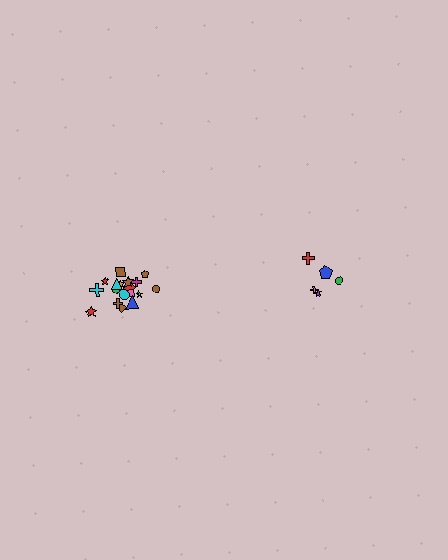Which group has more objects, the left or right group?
The left group.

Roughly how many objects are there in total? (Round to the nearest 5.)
Roughly 25 objects in total.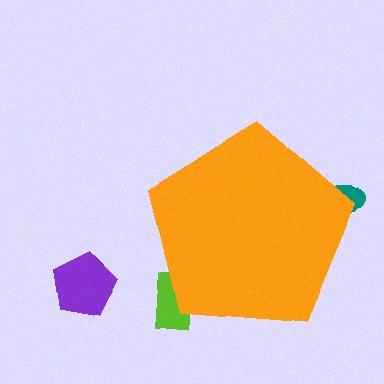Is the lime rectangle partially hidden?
Yes, the lime rectangle is partially hidden behind the orange pentagon.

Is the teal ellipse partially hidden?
Yes, the teal ellipse is partially hidden behind the orange pentagon.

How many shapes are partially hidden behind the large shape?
2 shapes are partially hidden.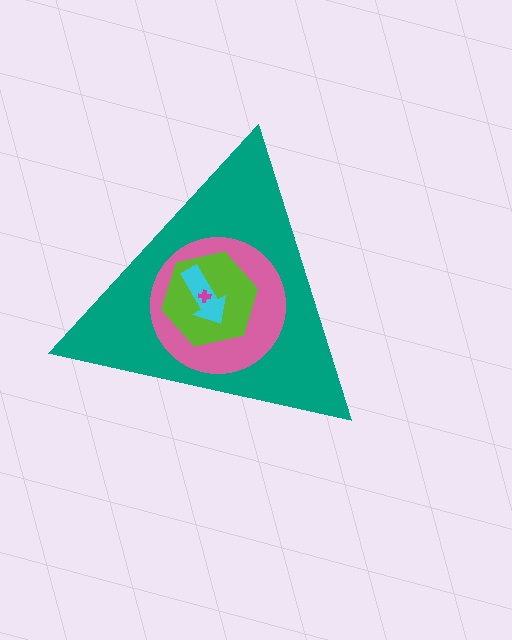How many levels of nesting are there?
5.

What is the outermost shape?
The teal triangle.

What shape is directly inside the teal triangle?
The pink circle.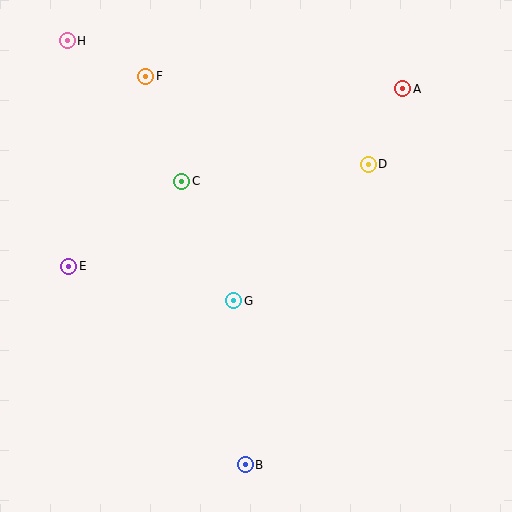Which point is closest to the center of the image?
Point G at (234, 301) is closest to the center.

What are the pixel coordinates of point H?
Point H is at (67, 41).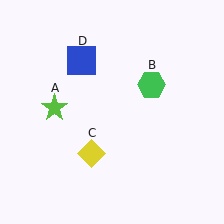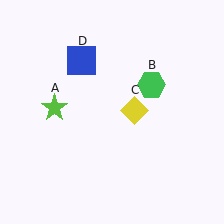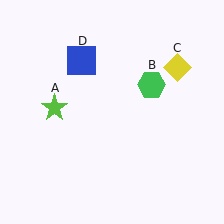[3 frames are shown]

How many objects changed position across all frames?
1 object changed position: yellow diamond (object C).